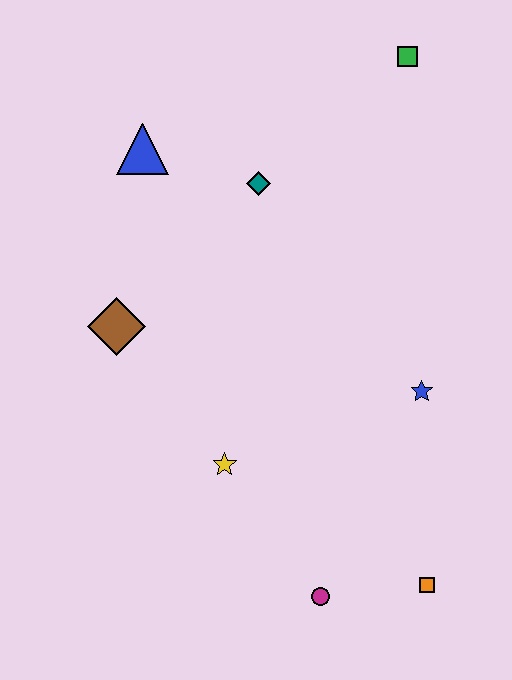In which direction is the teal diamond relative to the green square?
The teal diamond is to the left of the green square.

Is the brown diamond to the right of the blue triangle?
No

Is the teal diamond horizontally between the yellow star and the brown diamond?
No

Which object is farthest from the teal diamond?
The orange square is farthest from the teal diamond.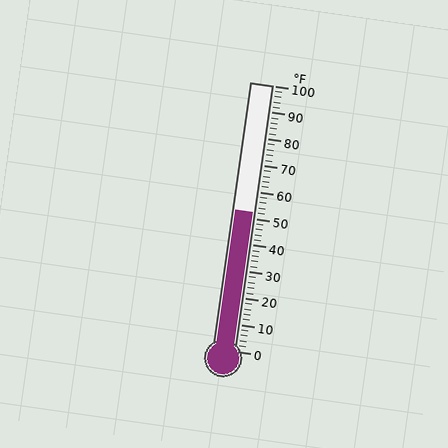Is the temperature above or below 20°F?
The temperature is above 20°F.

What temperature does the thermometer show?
The thermometer shows approximately 52°F.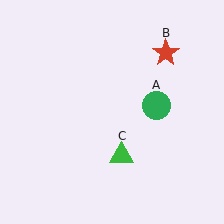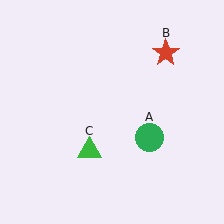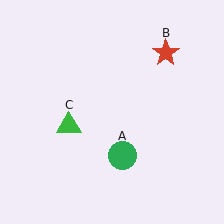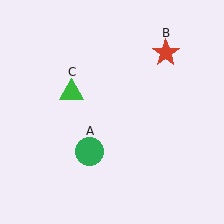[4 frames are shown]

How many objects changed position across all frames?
2 objects changed position: green circle (object A), green triangle (object C).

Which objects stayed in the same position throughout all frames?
Red star (object B) remained stationary.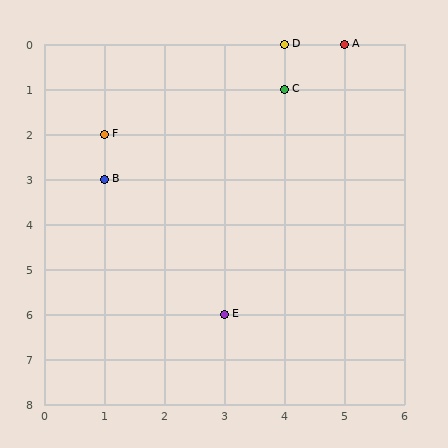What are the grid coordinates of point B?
Point B is at grid coordinates (1, 3).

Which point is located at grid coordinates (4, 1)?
Point C is at (4, 1).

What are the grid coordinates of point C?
Point C is at grid coordinates (4, 1).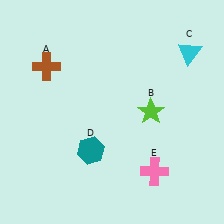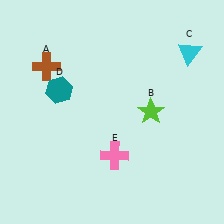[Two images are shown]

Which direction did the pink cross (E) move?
The pink cross (E) moved left.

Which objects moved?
The objects that moved are: the teal hexagon (D), the pink cross (E).